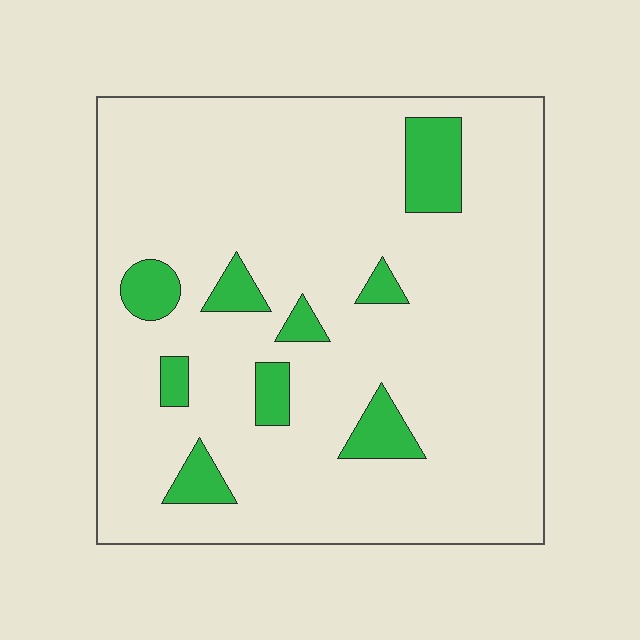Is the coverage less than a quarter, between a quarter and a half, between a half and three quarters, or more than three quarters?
Less than a quarter.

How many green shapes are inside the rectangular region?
9.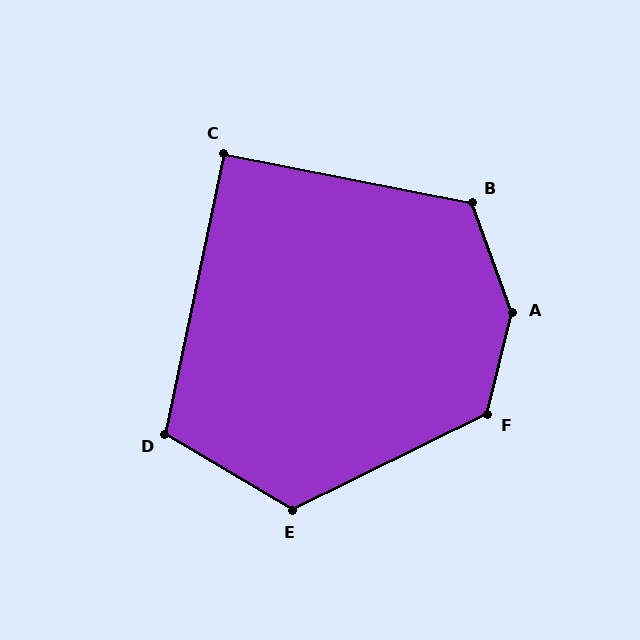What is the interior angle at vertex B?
Approximately 121 degrees (obtuse).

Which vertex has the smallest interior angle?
C, at approximately 91 degrees.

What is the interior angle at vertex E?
Approximately 123 degrees (obtuse).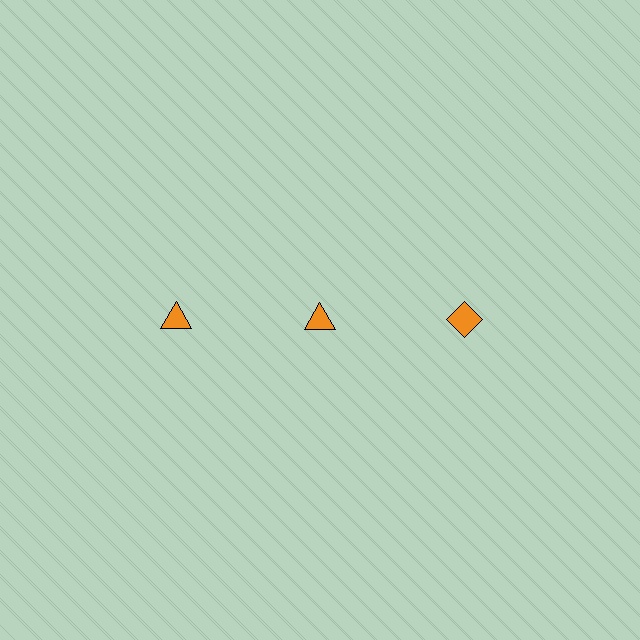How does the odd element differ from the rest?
It has a different shape: diamond instead of triangle.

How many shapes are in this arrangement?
There are 3 shapes arranged in a grid pattern.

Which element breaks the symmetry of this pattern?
The orange diamond in the top row, center column breaks the symmetry. All other shapes are orange triangles.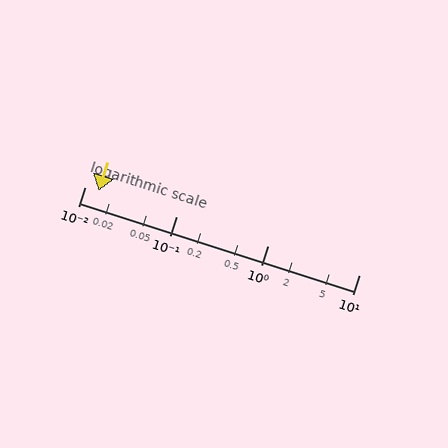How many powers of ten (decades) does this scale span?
The scale spans 3 decades, from 0.01 to 10.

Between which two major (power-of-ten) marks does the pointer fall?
The pointer is between 0.01 and 0.1.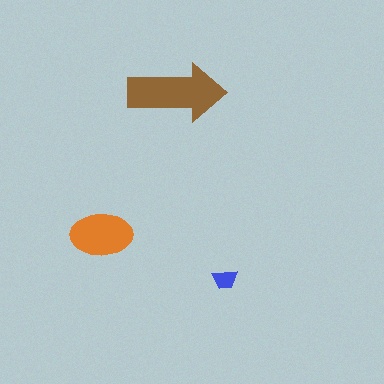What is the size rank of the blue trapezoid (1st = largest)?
3rd.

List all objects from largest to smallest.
The brown arrow, the orange ellipse, the blue trapezoid.